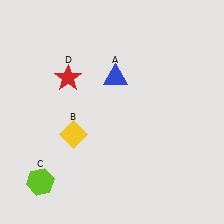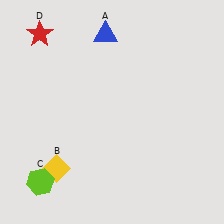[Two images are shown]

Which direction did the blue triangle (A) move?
The blue triangle (A) moved up.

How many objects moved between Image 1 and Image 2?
3 objects moved between the two images.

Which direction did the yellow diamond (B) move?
The yellow diamond (B) moved down.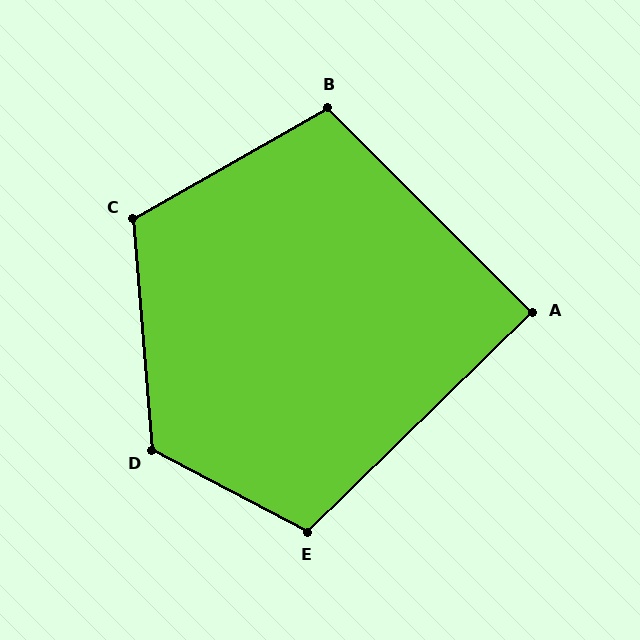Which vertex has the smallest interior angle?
A, at approximately 89 degrees.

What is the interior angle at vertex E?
Approximately 108 degrees (obtuse).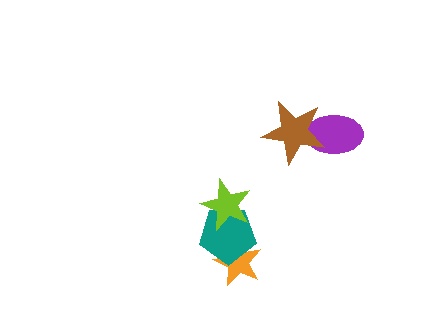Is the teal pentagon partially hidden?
Yes, it is partially covered by another shape.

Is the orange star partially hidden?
Yes, it is partially covered by another shape.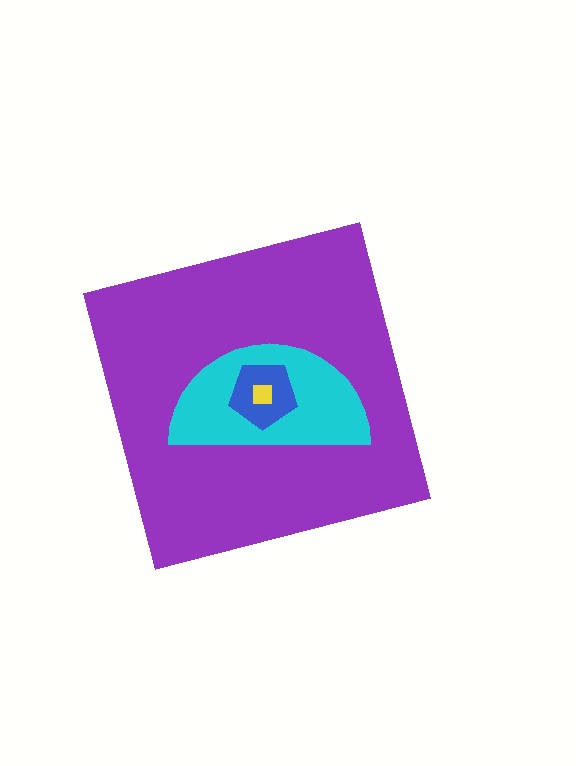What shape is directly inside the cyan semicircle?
The blue pentagon.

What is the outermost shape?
The purple square.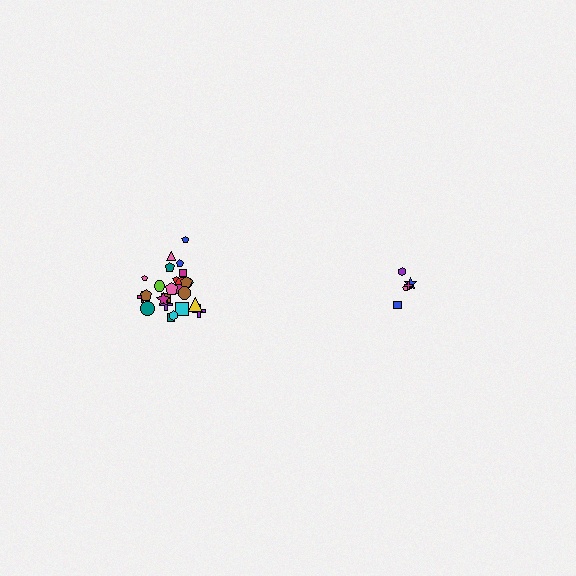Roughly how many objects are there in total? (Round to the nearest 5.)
Roughly 30 objects in total.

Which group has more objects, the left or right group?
The left group.